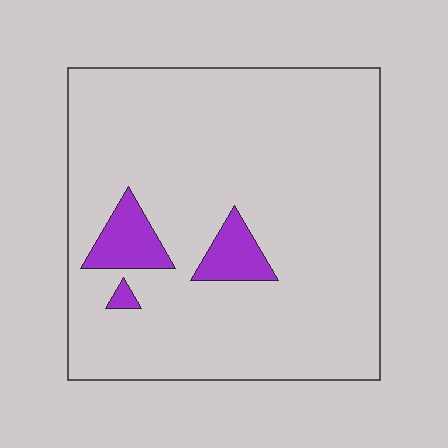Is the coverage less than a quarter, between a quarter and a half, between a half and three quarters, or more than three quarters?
Less than a quarter.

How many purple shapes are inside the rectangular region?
3.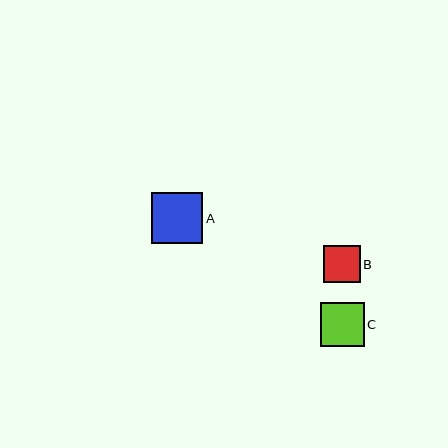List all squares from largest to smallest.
From largest to smallest: A, C, B.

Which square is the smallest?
Square B is the smallest with a size of approximately 37 pixels.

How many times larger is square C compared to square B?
Square C is approximately 1.2 times the size of square B.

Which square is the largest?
Square A is the largest with a size of approximately 52 pixels.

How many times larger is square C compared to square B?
Square C is approximately 1.2 times the size of square B.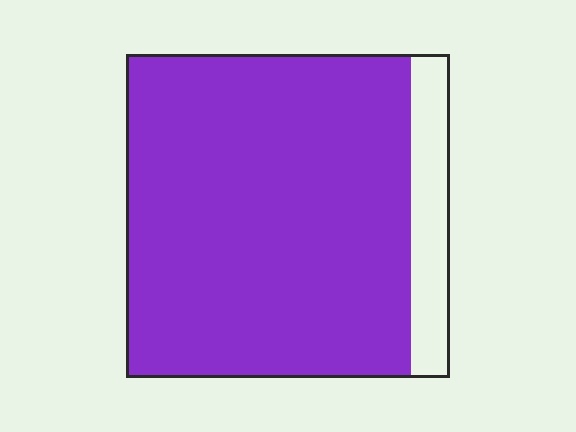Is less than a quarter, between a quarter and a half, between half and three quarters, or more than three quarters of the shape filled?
More than three quarters.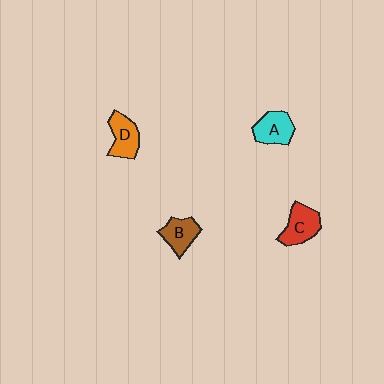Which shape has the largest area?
Shape C (red).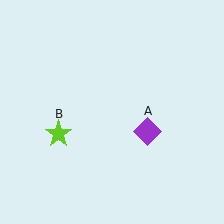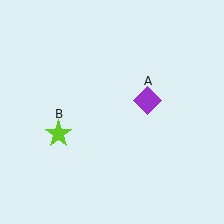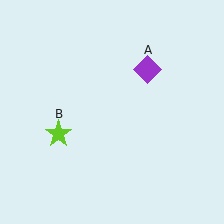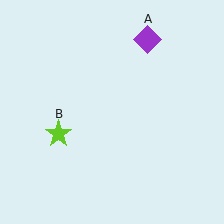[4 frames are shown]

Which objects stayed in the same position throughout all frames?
Lime star (object B) remained stationary.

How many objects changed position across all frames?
1 object changed position: purple diamond (object A).